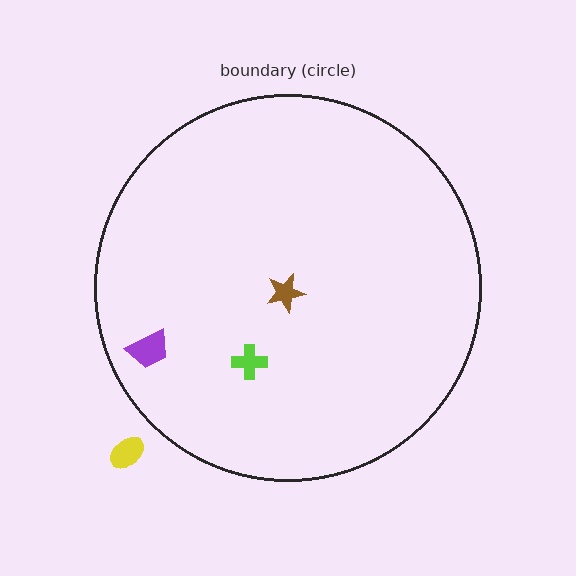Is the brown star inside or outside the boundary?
Inside.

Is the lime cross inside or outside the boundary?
Inside.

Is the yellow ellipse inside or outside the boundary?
Outside.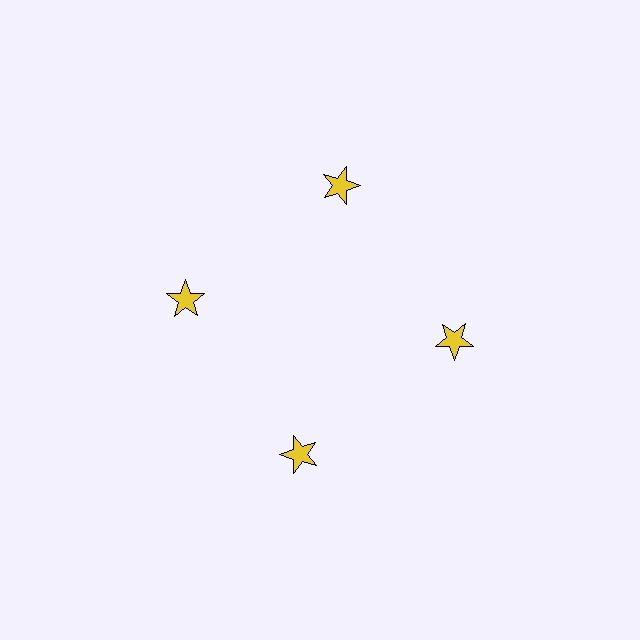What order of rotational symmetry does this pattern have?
This pattern has 4-fold rotational symmetry.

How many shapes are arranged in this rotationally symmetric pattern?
There are 4 shapes, arranged in 4 groups of 1.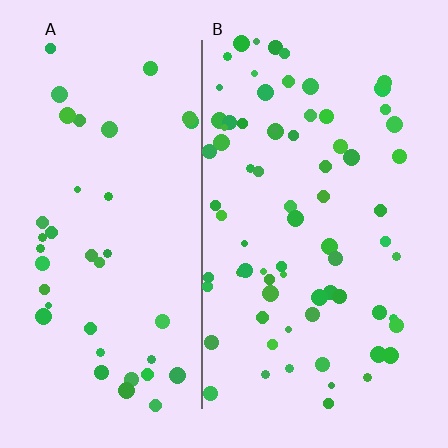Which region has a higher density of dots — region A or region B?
B (the right).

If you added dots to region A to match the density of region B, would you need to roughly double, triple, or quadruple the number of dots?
Approximately double.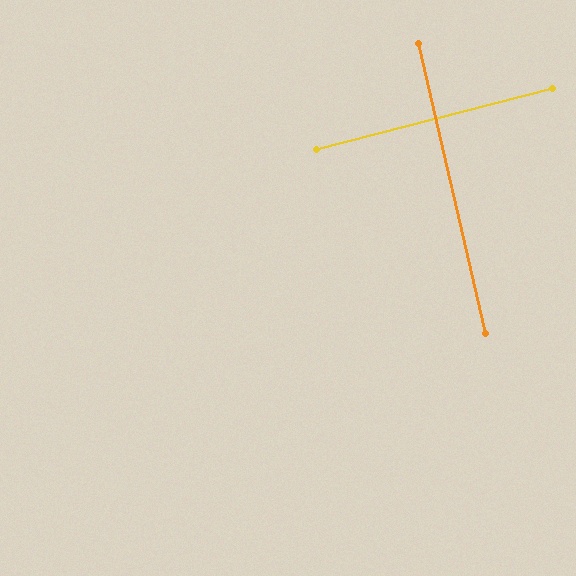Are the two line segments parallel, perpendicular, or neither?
Perpendicular — they meet at approximately 88°.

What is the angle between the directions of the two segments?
Approximately 88 degrees.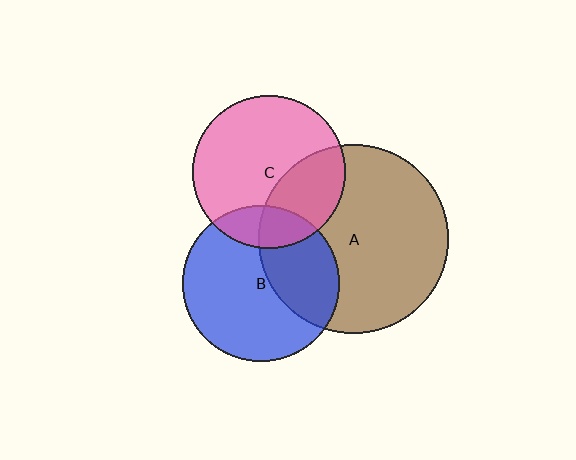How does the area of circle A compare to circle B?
Approximately 1.5 times.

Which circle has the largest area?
Circle A (brown).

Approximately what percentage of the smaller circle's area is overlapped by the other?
Approximately 35%.